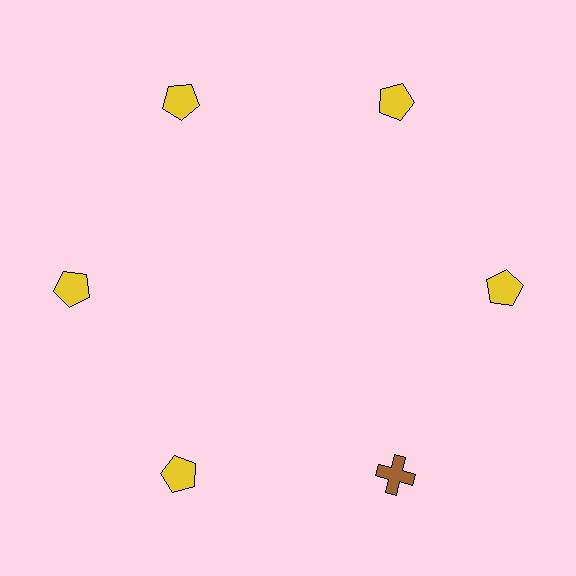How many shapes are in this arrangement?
There are 6 shapes arranged in a ring pattern.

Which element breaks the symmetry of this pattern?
The brown cross at roughly the 5 o'clock position breaks the symmetry. All other shapes are yellow pentagons.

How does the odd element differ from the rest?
It differs in both color (brown instead of yellow) and shape (cross instead of pentagon).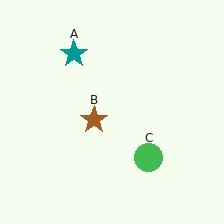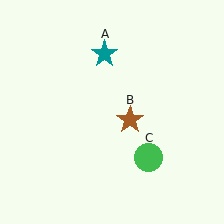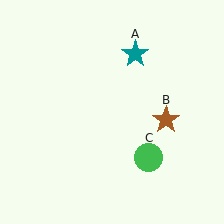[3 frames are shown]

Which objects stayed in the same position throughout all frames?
Green circle (object C) remained stationary.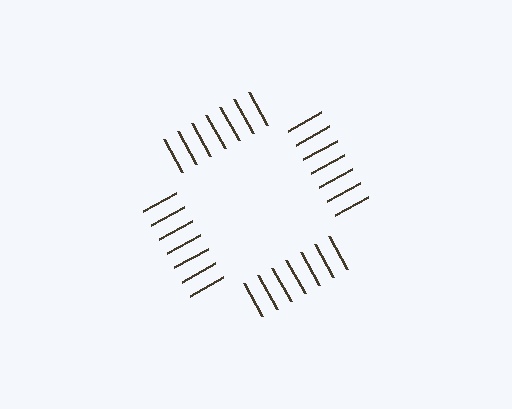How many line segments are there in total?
28 — 7 along each of the 4 edges.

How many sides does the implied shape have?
4 sides — the line-ends trace a square.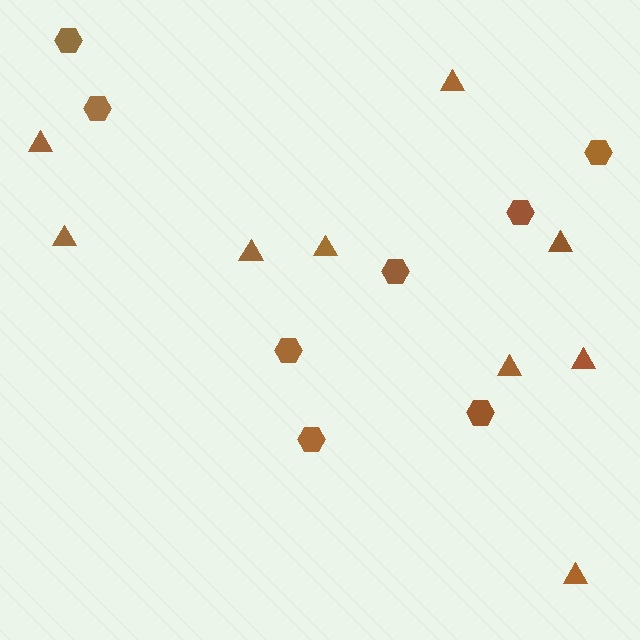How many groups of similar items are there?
There are 2 groups: one group of triangles (9) and one group of hexagons (8).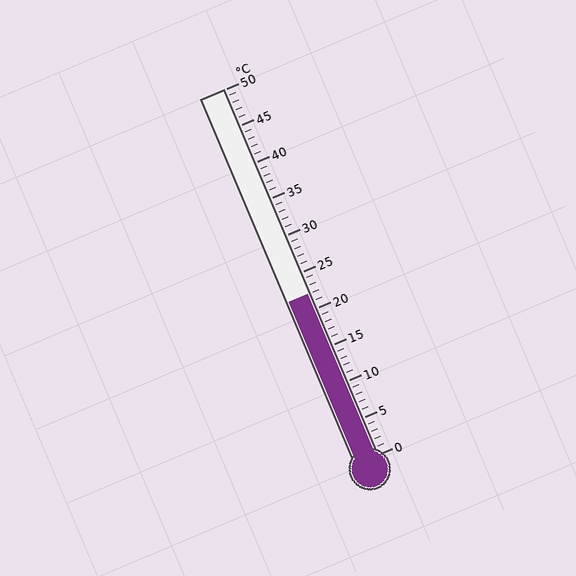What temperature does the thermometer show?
The thermometer shows approximately 22°C.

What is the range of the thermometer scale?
The thermometer scale ranges from 0°C to 50°C.